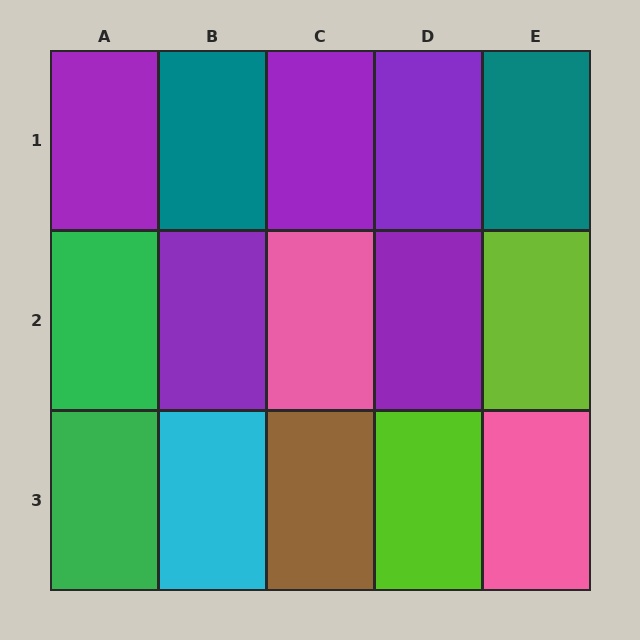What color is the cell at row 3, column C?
Brown.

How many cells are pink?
2 cells are pink.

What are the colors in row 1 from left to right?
Purple, teal, purple, purple, teal.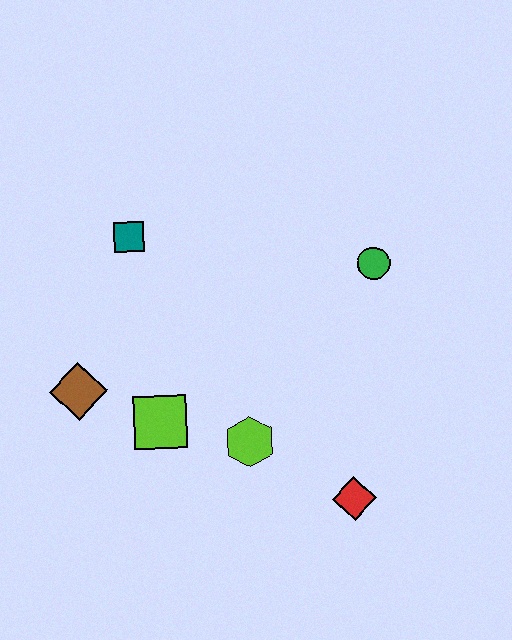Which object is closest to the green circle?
The lime hexagon is closest to the green circle.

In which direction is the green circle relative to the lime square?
The green circle is to the right of the lime square.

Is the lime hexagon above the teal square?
No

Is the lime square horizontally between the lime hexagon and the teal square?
Yes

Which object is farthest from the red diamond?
The teal square is farthest from the red diamond.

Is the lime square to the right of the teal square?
Yes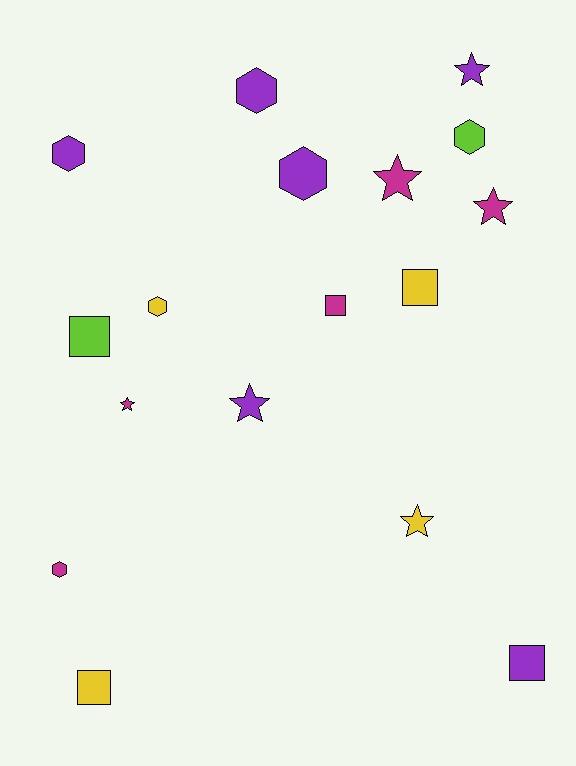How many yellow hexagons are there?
There is 1 yellow hexagon.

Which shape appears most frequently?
Star, with 6 objects.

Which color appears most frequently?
Purple, with 6 objects.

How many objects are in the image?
There are 17 objects.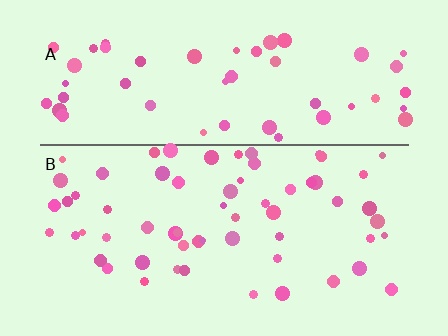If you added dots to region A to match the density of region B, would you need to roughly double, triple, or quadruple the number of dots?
Approximately double.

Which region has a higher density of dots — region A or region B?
B (the bottom).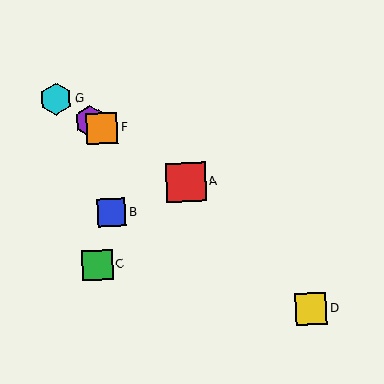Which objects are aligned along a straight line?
Objects A, E, F, G are aligned along a straight line.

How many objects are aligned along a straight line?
4 objects (A, E, F, G) are aligned along a straight line.